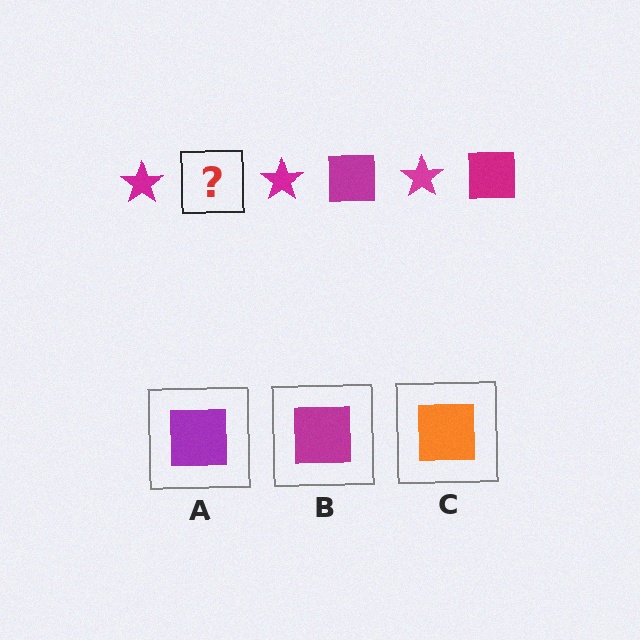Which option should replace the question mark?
Option B.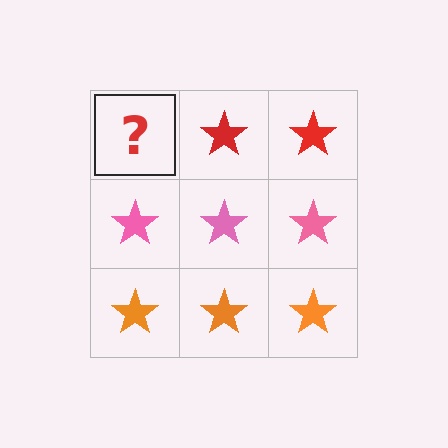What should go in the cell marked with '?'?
The missing cell should contain a red star.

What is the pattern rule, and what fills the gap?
The rule is that each row has a consistent color. The gap should be filled with a red star.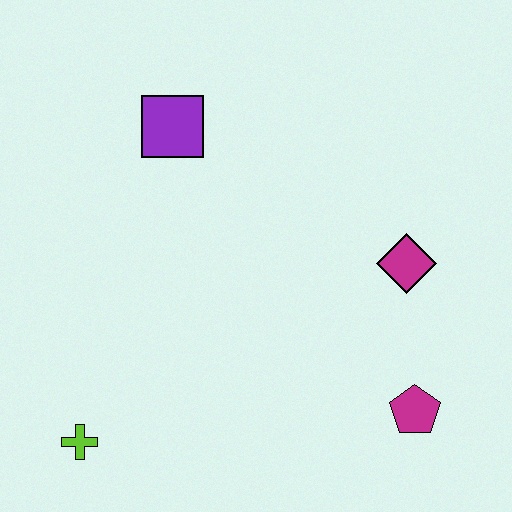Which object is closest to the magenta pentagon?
The magenta diamond is closest to the magenta pentagon.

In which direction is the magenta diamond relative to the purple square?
The magenta diamond is to the right of the purple square.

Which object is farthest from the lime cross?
The magenta diamond is farthest from the lime cross.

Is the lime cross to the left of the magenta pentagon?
Yes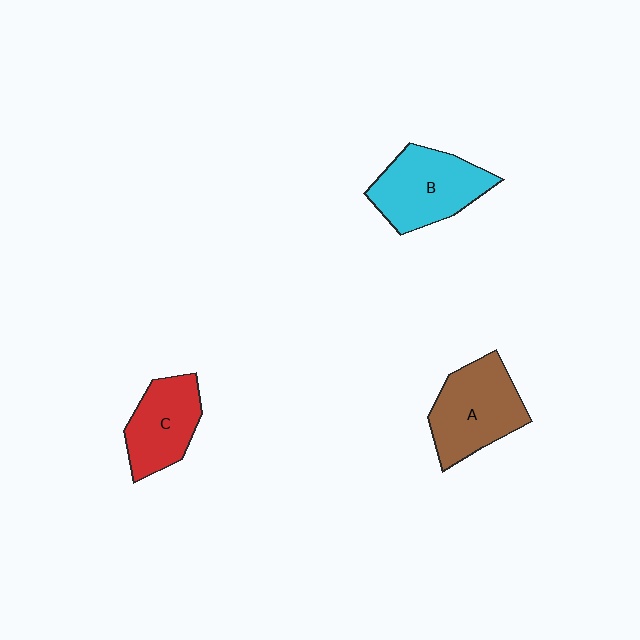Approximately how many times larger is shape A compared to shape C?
Approximately 1.2 times.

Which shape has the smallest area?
Shape C (red).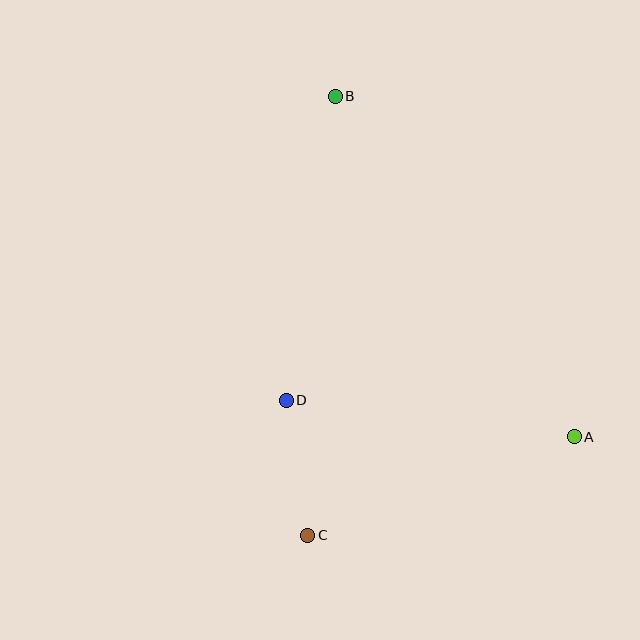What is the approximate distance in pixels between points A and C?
The distance between A and C is approximately 284 pixels.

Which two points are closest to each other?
Points C and D are closest to each other.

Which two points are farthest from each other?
Points B and C are farthest from each other.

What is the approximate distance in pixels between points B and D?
The distance between B and D is approximately 308 pixels.